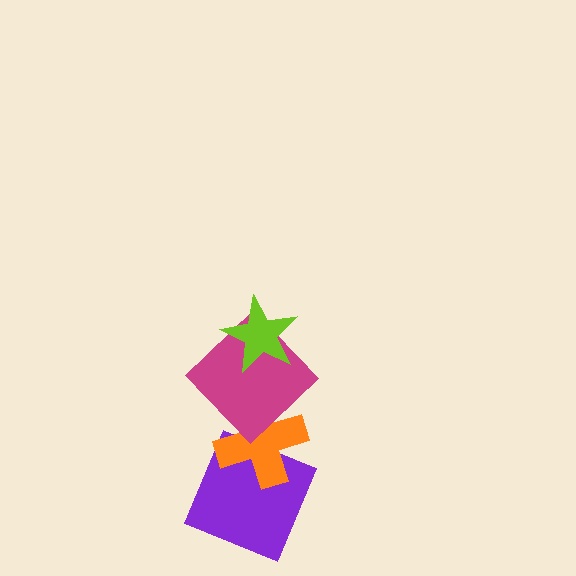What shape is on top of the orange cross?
The magenta diamond is on top of the orange cross.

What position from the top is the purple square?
The purple square is 4th from the top.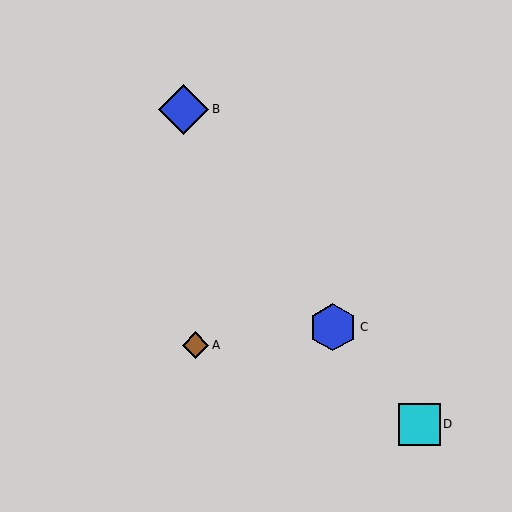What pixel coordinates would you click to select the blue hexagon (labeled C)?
Click at (333, 327) to select the blue hexagon C.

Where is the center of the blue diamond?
The center of the blue diamond is at (184, 109).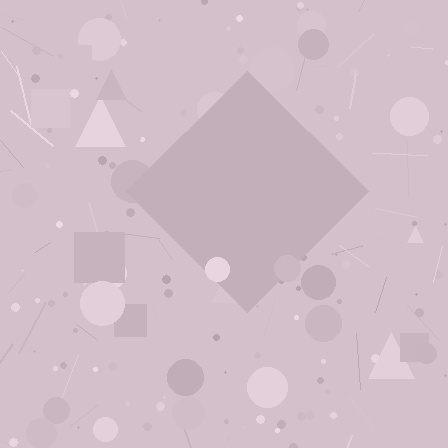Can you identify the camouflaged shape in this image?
The camouflaged shape is a diamond.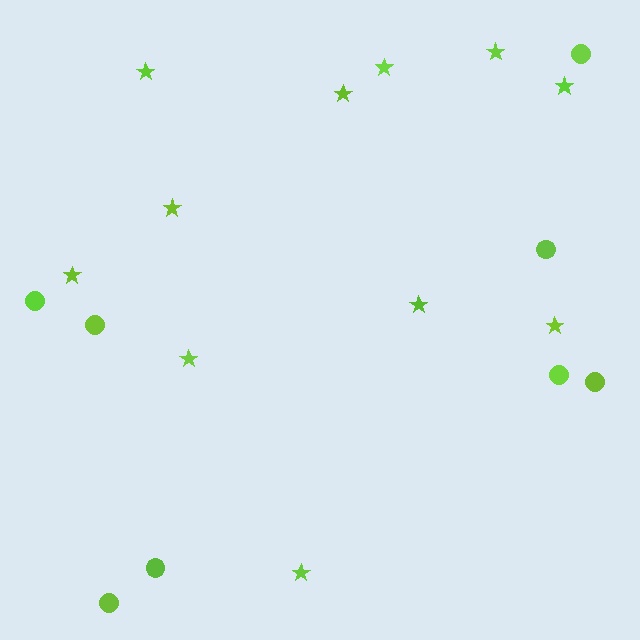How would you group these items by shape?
There are 2 groups: one group of circles (8) and one group of stars (11).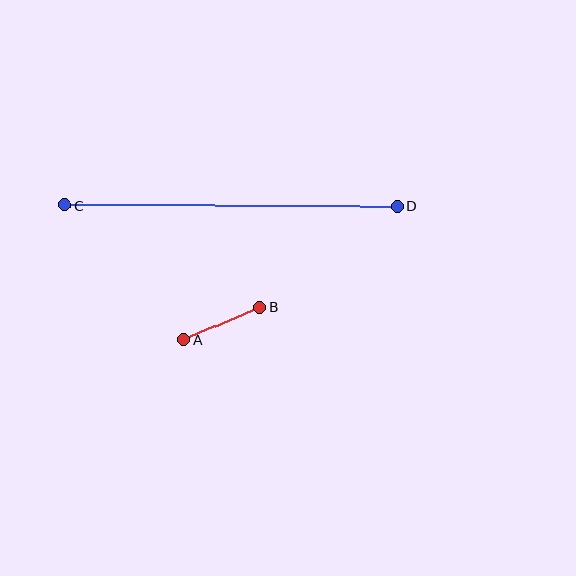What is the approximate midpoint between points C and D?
The midpoint is at approximately (231, 206) pixels.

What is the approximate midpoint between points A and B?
The midpoint is at approximately (222, 323) pixels.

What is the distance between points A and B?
The distance is approximately 83 pixels.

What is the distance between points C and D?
The distance is approximately 333 pixels.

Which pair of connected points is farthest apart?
Points C and D are farthest apart.